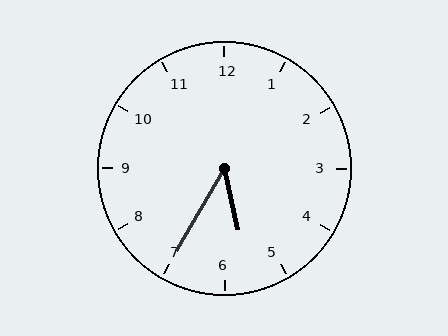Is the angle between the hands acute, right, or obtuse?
It is acute.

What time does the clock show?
5:35.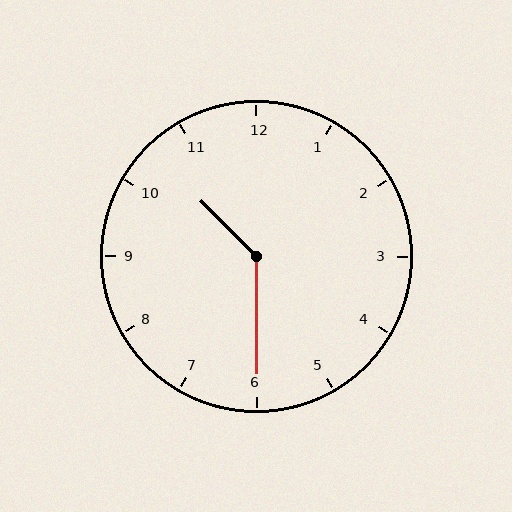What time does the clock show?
10:30.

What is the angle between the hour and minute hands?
Approximately 135 degrees.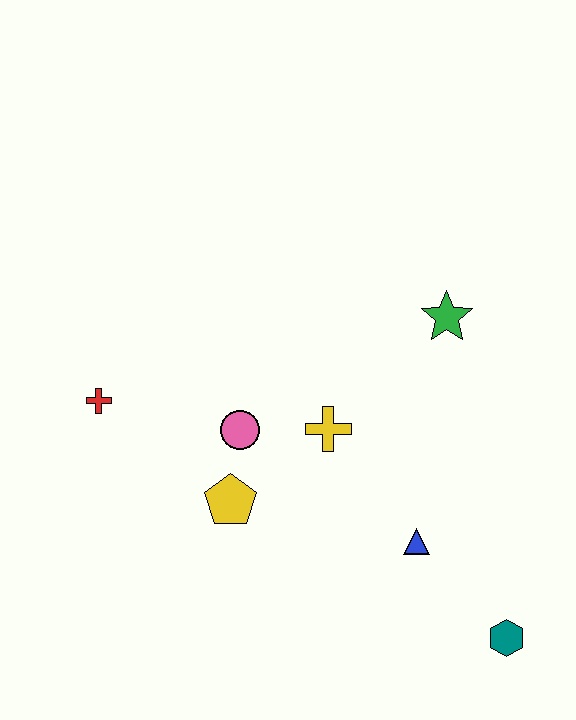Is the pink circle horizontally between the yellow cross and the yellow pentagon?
Yes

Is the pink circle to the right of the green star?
No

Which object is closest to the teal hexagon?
The blue triangle is closest to the teal hexagon.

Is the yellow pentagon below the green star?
Yes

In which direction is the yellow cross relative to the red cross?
The yellow cross is to the right of the red cross.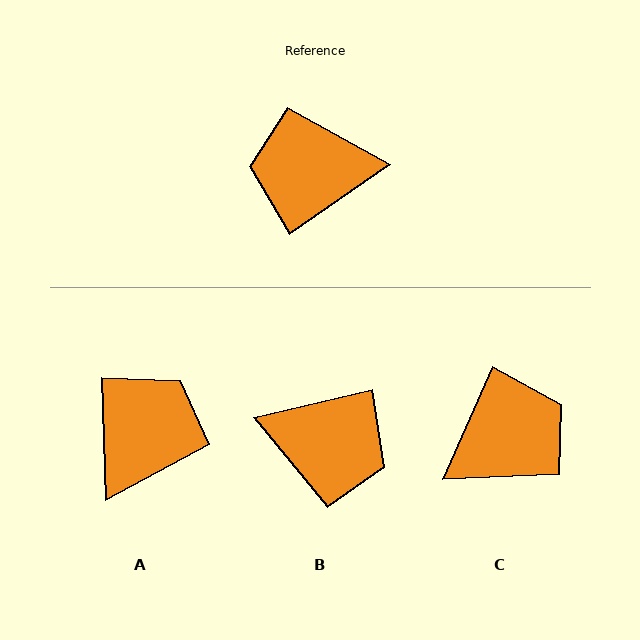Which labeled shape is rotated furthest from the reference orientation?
B, about 158 degrees away.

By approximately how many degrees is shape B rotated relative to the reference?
Approximately 158 degrees counter-clockwise.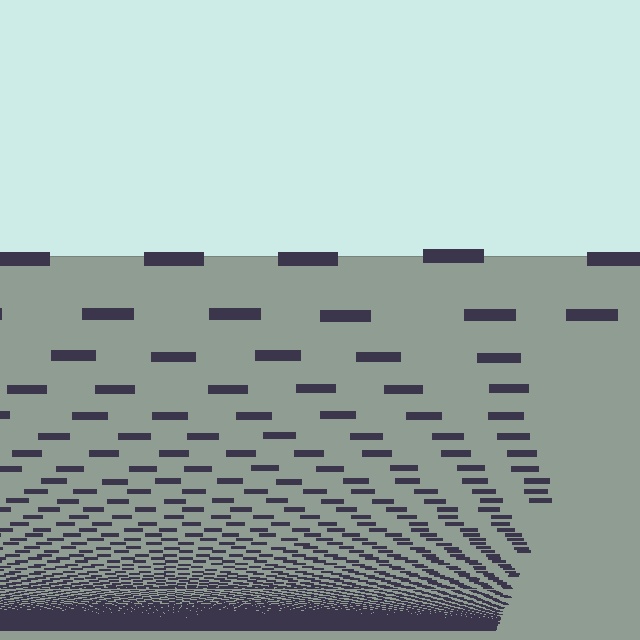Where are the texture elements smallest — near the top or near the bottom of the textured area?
Near the bottom.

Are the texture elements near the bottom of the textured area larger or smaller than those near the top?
Smaller. The gradient is inverted — elements near the bottom are smaller and denser.